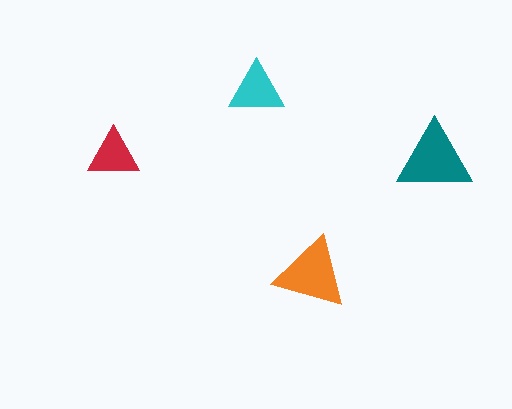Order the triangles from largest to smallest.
the teal one, the orange one, the cyan one, the red one.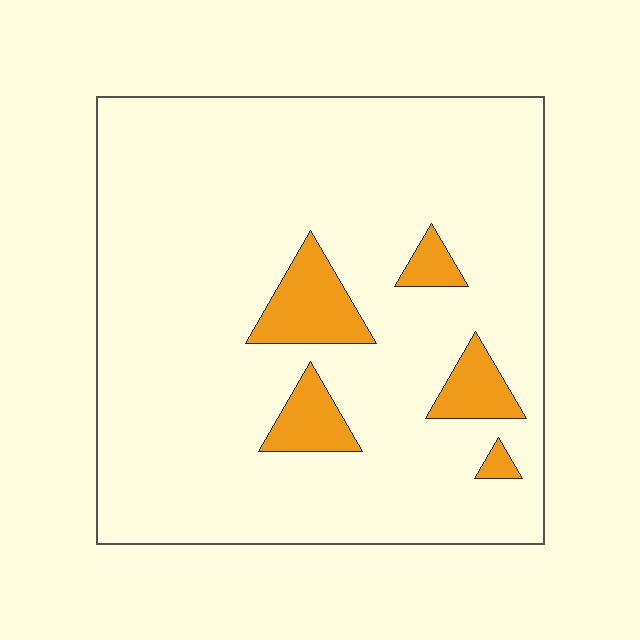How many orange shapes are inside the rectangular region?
5.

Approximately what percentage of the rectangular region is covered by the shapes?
Approximately 10%.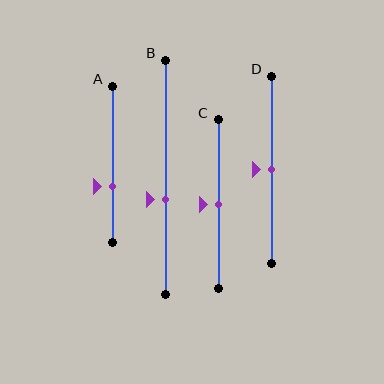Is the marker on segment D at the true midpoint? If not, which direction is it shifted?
Yes, the marker on segment D is at the true midpoint.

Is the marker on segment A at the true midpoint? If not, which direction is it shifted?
No, the marker on segment A is shifted downward by about 14% of the segment length.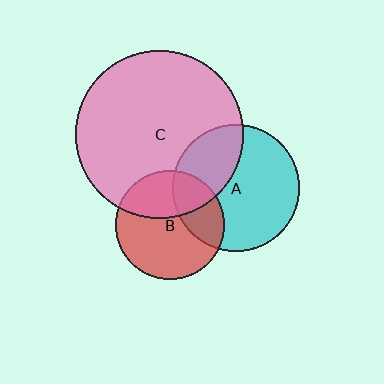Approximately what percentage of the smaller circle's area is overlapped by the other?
Approximately 35%.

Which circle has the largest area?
Circle C (pink).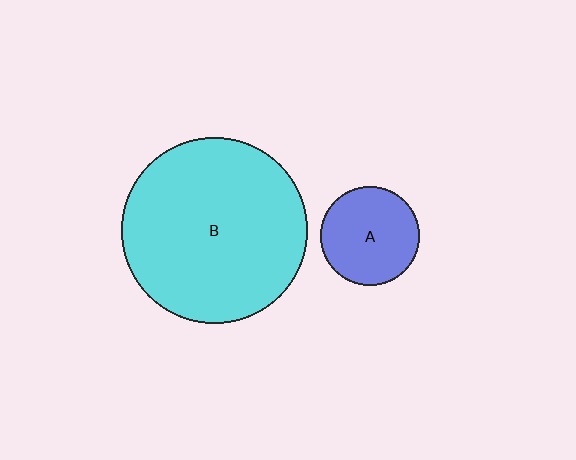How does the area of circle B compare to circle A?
Approximately 3.5 times.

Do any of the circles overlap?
No, none of the circles overlap.